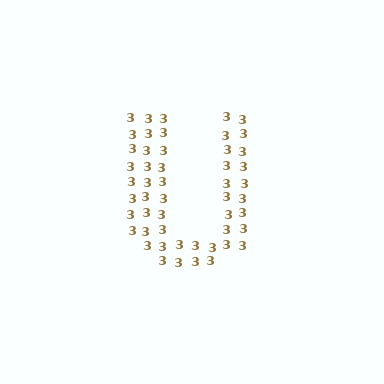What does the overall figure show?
The overall figure shows the letter U.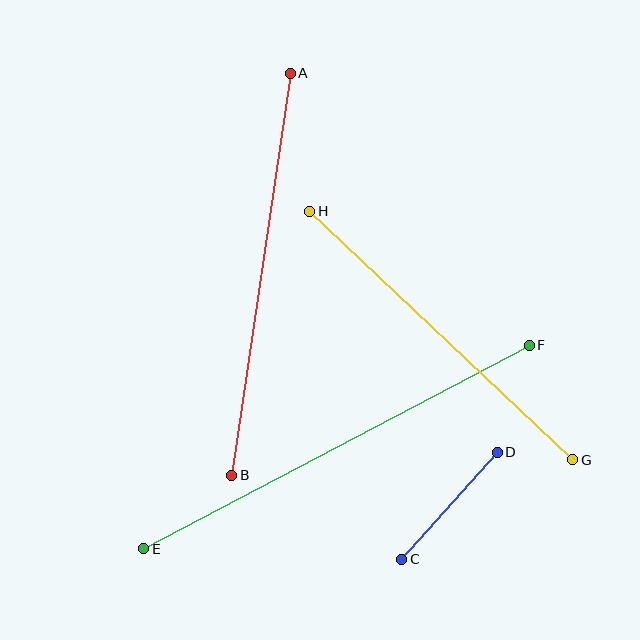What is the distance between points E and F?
The distance is approximately 436 pixels.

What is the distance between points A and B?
The distance is approximately 406 pixels.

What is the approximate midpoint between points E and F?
The midpoint is at approximately (337, 447) pixels.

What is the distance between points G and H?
The distance is approximately 362 pixels.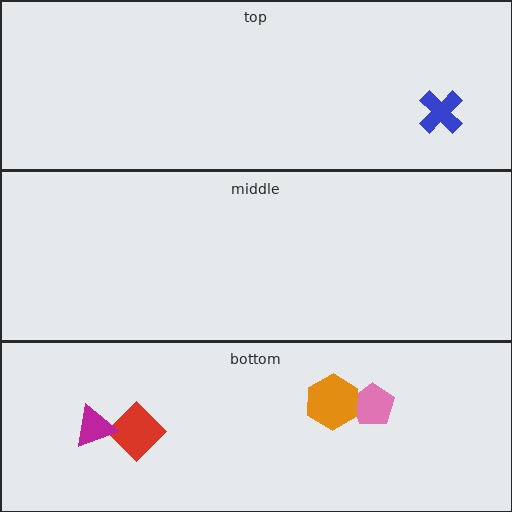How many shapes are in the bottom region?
4.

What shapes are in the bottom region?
The pink pentagon, the orange hexagon, the red diamond, the magenta triangle.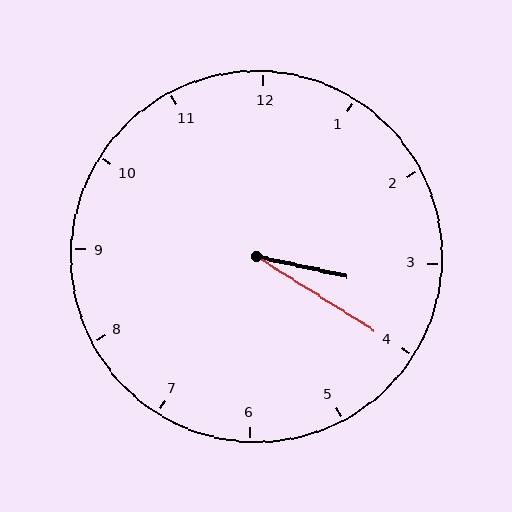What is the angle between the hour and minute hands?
Approximately 20 degrees.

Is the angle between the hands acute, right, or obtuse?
It is acute.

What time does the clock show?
3:20.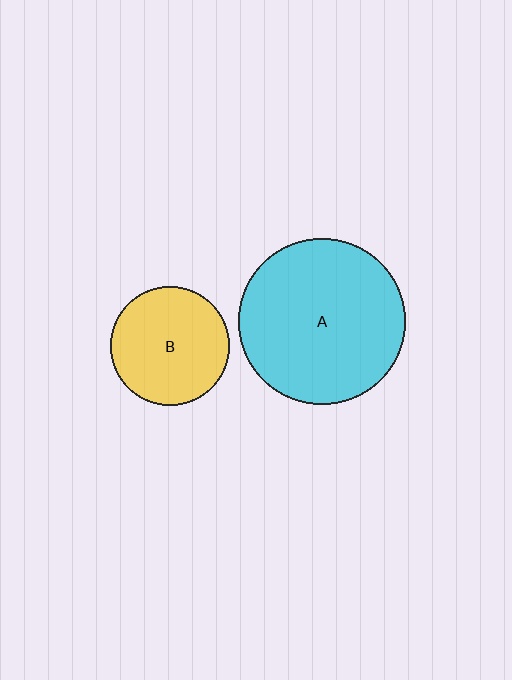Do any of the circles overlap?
No, none of the circles overlap.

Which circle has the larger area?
Circle A (cyan).